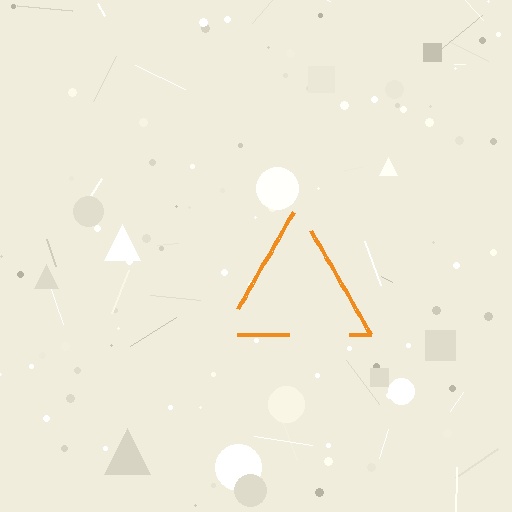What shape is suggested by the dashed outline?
The dashed outline suggests a triangle.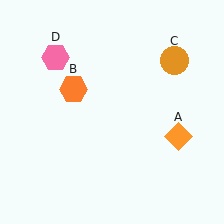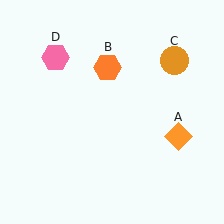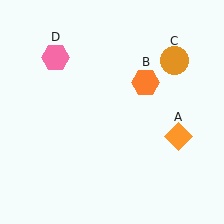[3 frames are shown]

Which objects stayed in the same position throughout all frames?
Orange diamond (object A) and orange circle (object C) and pink hexagon (object D) remained stationary.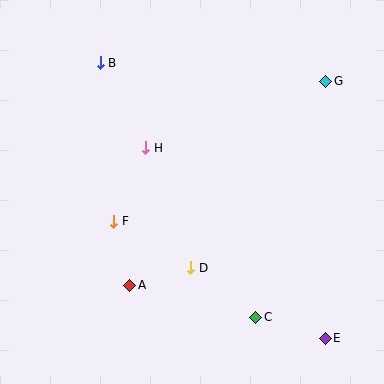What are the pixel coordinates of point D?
Point D is at (191, 268).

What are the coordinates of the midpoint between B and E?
The midpoint between B and E is at (213, 200).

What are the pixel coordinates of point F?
Point F is at (114, 221).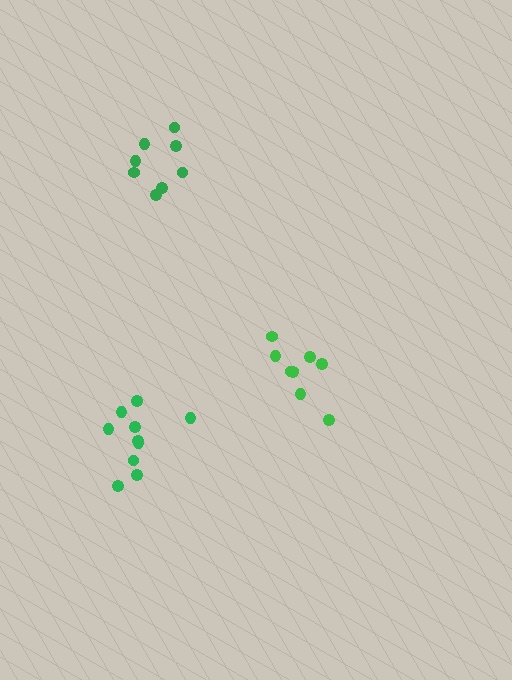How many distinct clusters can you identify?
There are 3 distinct clusters.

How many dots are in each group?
Group 1: 9 dots, Group 2: 10 dots, Group 3: 8 dots (27 total).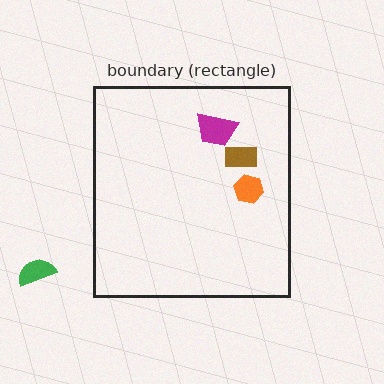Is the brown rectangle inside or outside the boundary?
Inside.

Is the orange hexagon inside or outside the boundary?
Inside.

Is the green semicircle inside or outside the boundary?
Outside.